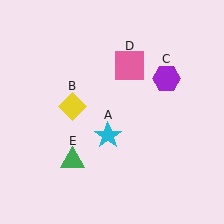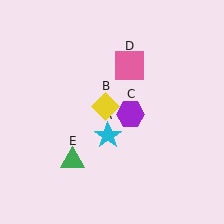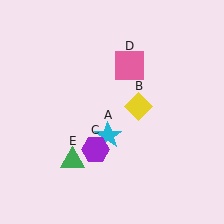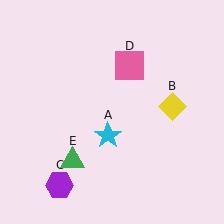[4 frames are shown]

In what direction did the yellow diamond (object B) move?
The yellow diamond (object B) moved right.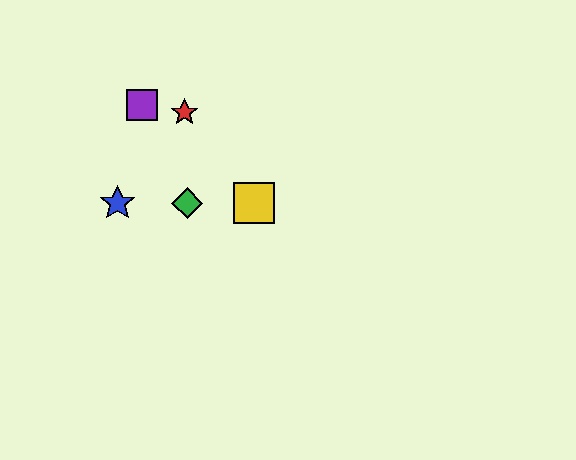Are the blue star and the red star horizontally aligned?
No, the blue star is at y≈203 and the red star is at y≈112.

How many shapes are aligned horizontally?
3 shapes (the blue star, the green diamond, the yellow square) are aligned horizontally.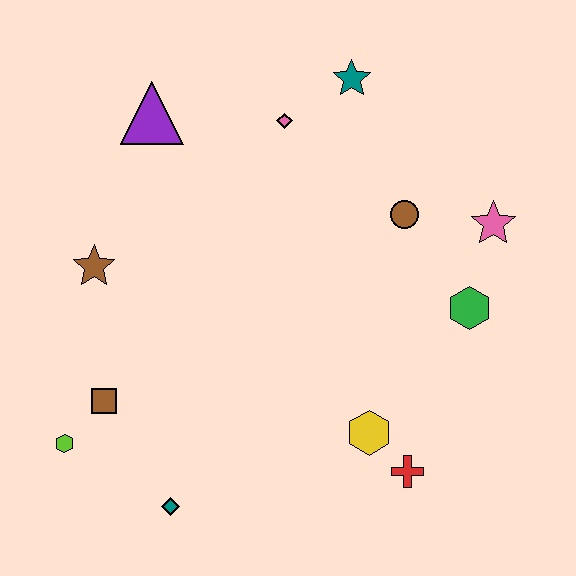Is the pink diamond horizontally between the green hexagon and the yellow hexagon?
No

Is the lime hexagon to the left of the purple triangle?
Yes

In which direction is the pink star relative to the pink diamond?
The pink star is to the right of the pink diamond.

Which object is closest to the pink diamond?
The teal star is closest to the pink diamond.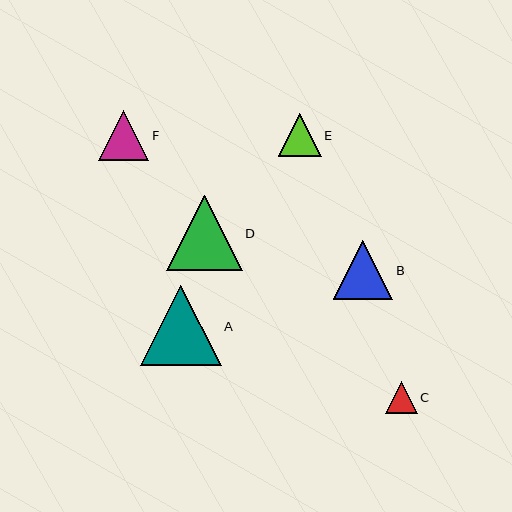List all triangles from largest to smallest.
From largest to smallest: A, D, B, F, E, C.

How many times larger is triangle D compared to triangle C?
Triangle D is approximately 2.3 times the size of triangle C.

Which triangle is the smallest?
Triangle C is the smallest with a size of approximately 32 pixels.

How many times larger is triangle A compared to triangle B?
Triangle A is approximately 1.4 times the size of triangle B.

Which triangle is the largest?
Triangle A is the largest with a size of approximately 81 pixels.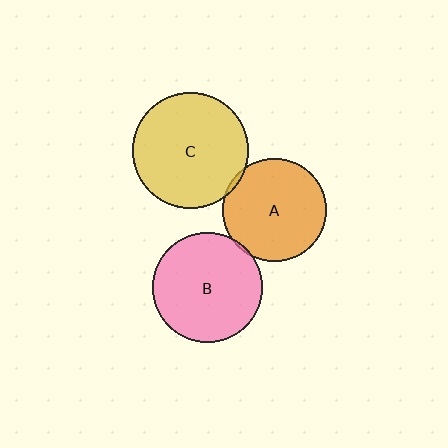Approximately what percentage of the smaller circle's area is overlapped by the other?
Approximately 5%.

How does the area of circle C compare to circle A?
Approximately 1.2 times.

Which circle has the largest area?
Circle C (yellow).